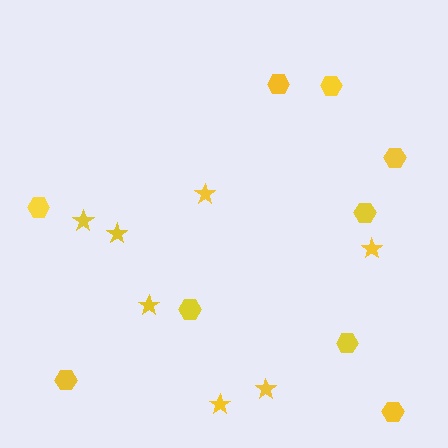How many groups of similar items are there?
There are 2 groups: one group of hexagons (9) and one group of stars (7).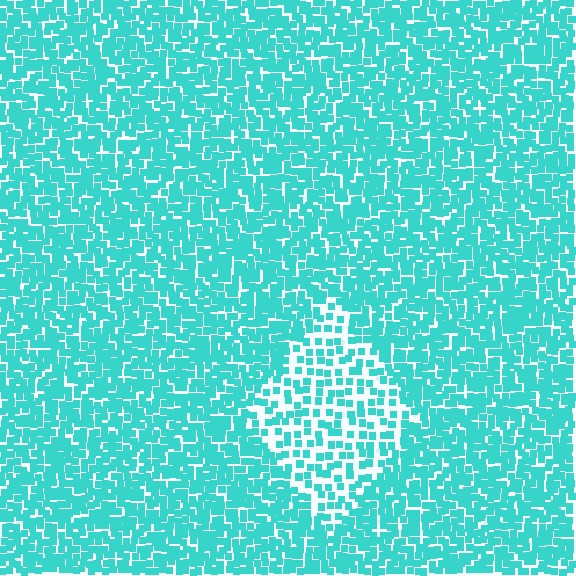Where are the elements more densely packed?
The elements are more densely packed outside the diamond boundary.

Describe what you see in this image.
The image contains small cyan elements arranged at two different densities. A diamond-shaped region is visible where the elements are less densely packed than the surrounding area.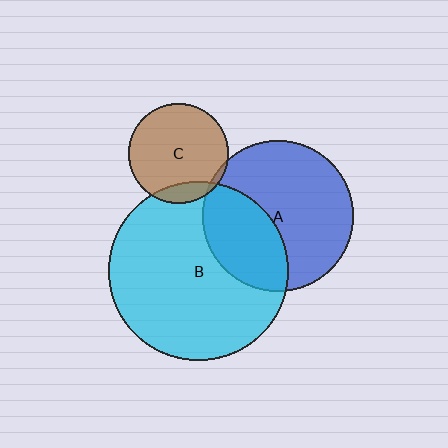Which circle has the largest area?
Circle B (cyan).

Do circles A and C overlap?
Yes.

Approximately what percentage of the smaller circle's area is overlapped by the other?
Approximately 5%.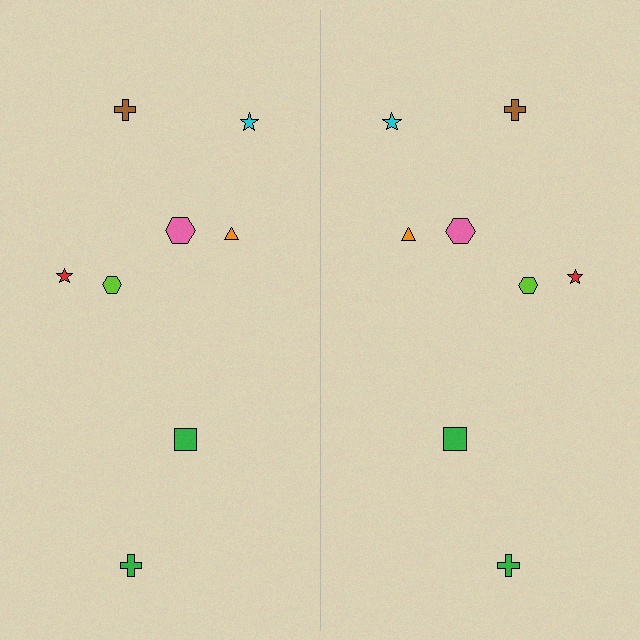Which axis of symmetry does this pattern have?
The pattern has a vertical axis of symmetry running through the center of the image.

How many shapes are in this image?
There are 16 shapes in this image.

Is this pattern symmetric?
Yes, this pattern has bilateral (reflection) symmetry.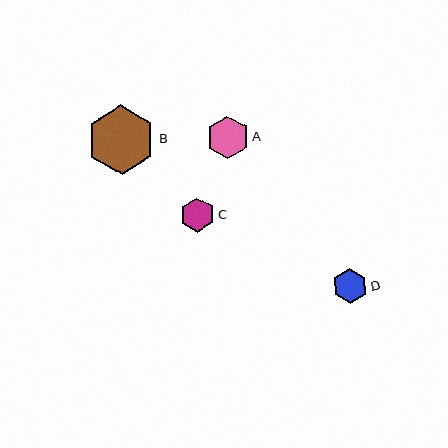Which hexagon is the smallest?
Hexagon C is the smallest with a size of approximately 34 pixels.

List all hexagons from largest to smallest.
From largest to smallest: B, A, D, C.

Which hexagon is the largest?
Hexagon B is the largest with a size of approximately 69 pixels.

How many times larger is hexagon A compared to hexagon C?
Hexagon A is approximately 1.2 times the size of hexagon C.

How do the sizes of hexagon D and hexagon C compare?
Hexagon D and hexagon C are approximately the same size.